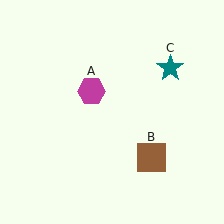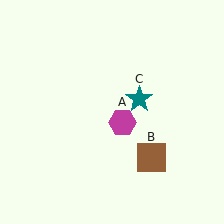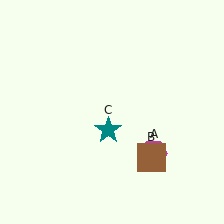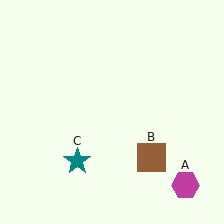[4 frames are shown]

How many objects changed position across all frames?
2 objects changed position: magenta hexagon (object A), teal star (object C).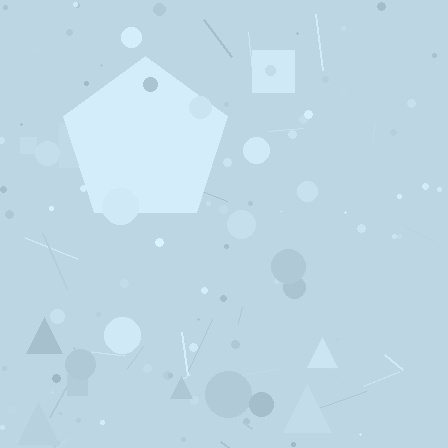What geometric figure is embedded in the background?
A pentagon is embedded in the background.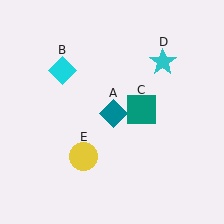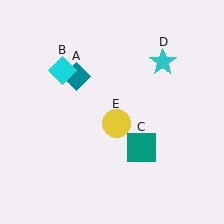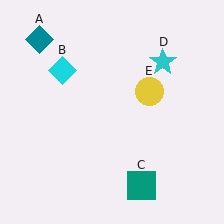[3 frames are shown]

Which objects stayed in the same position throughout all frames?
Cyan diamond (object B) and cyan star (object D) remained stationary.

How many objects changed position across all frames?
3 objects changed position: teal diamond (object A), teal square (object C), yellow circle (object E).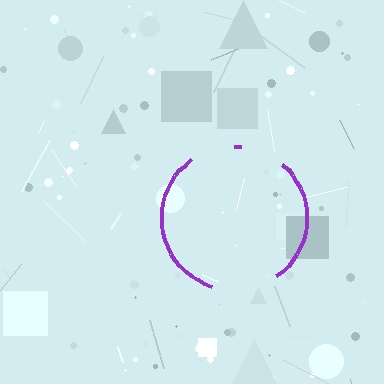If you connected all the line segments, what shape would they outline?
They would outline a circle.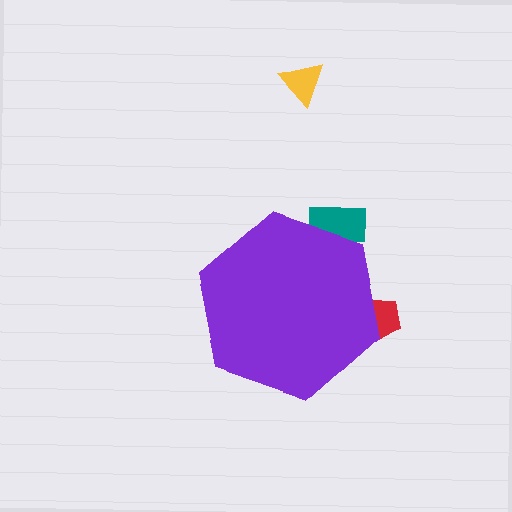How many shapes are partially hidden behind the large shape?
2 shapes are partially hidden.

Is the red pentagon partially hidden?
Yes, the red pentagon is partially hidden behind the purple hexagon.